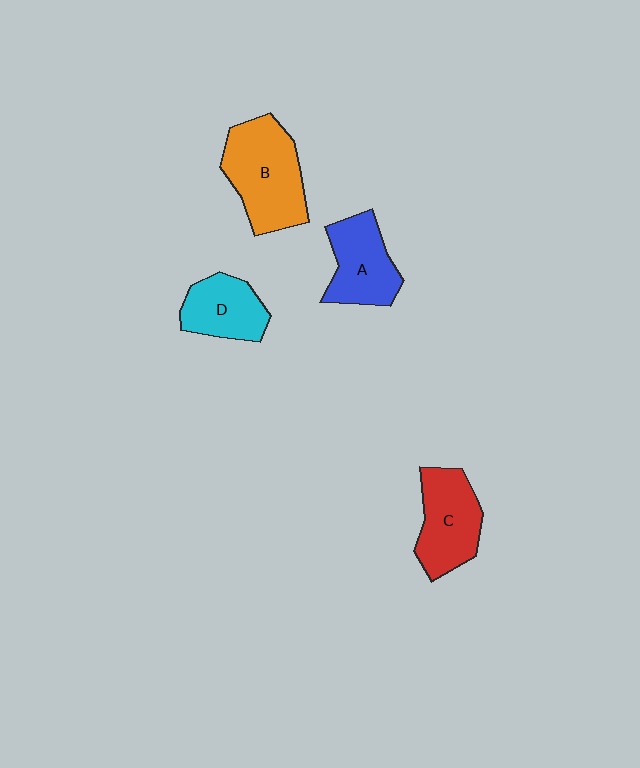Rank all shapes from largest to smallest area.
From largest to smallest: B (orange), C (red), A (blue), D (cyan).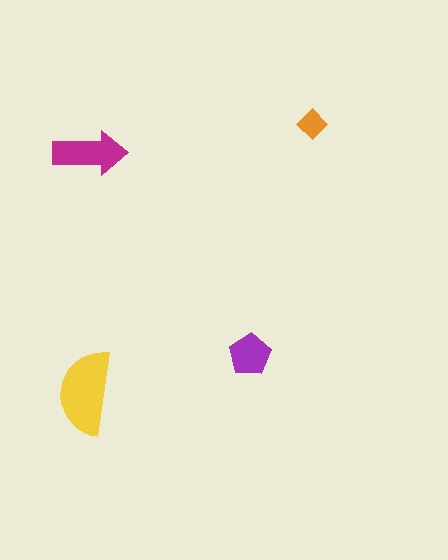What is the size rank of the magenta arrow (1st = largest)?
2nd.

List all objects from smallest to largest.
The orange diamond, the purple pentagon, the magenta arrow, the yellow semicircle.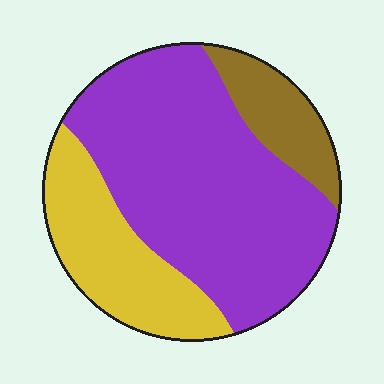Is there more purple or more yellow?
Purple.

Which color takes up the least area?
Brown, at roughly 15%.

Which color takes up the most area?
Purple, at roughly 60%.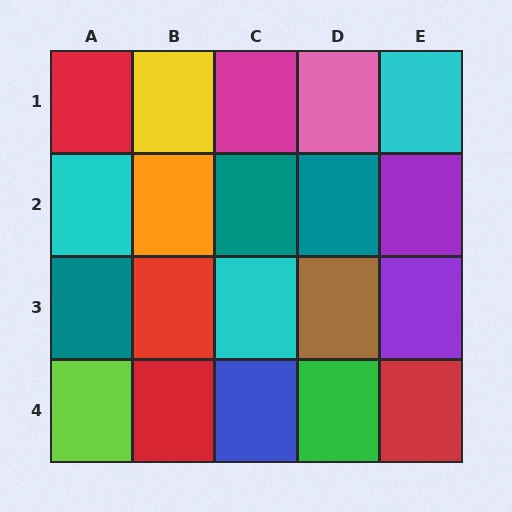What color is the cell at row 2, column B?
Orange.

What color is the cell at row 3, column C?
Cyan.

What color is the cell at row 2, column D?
Teal.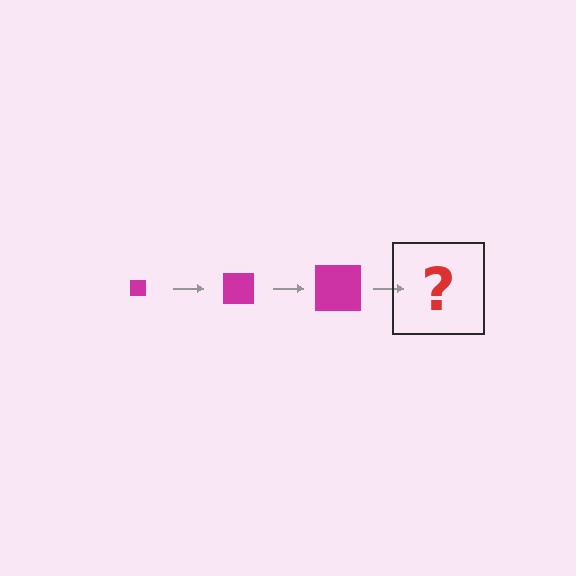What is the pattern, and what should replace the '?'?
The pattern is that the square gets progressively larger each step. The '?' should be a magenta square, larger than the previous one.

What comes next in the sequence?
The next element should be a magenta square, larger than the previous one.